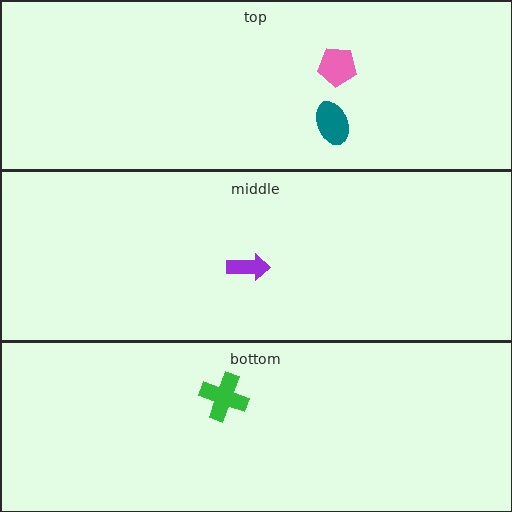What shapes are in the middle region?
The purple arrow.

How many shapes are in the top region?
2.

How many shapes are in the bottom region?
1.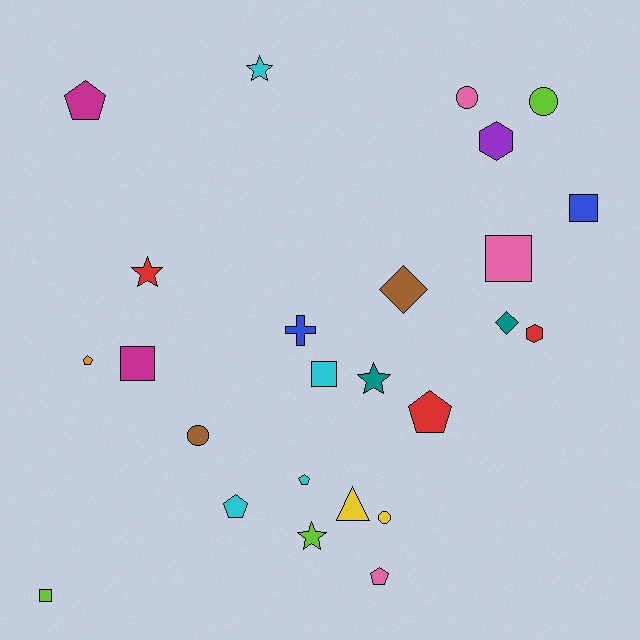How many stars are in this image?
There are 4 stars.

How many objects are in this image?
There are 25 objects.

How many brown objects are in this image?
There are 2 brown objects.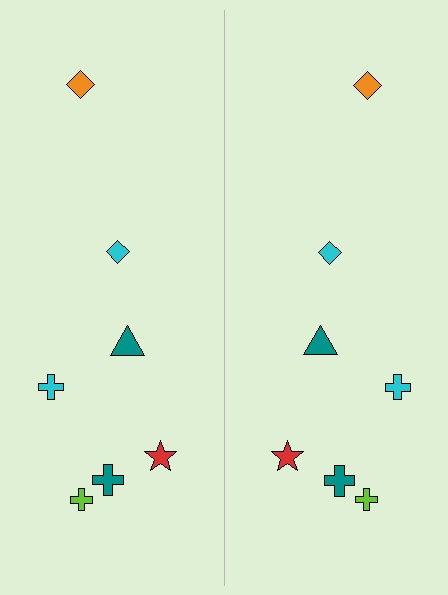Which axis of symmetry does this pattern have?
The pattern has a vertical axis of symmetry running through the center of the image.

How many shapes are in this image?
There are 14 shapes in this image.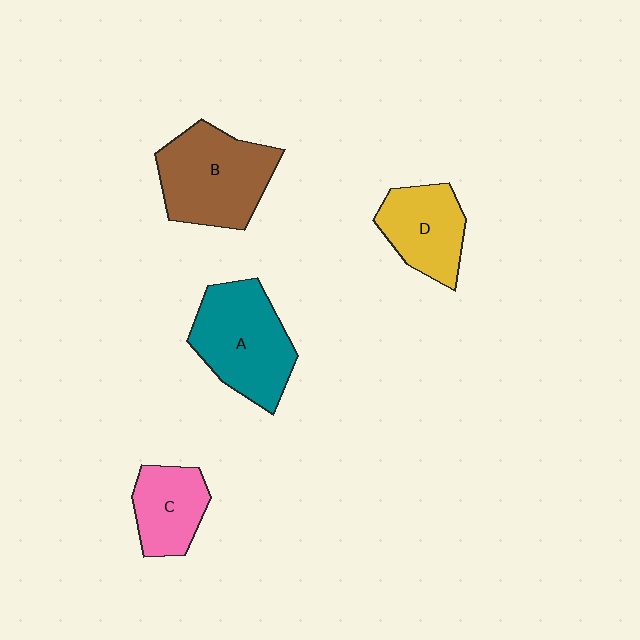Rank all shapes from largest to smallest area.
From largest to smallest: B (brown), A (teal), D (yellow), C (pink).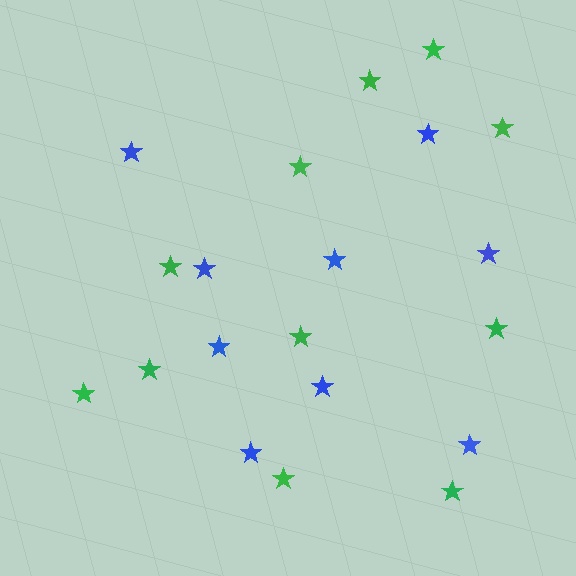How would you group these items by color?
There are 2 groups: one group of green stars (11) and one group of blue stars (9).